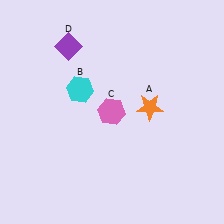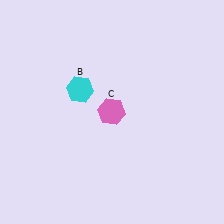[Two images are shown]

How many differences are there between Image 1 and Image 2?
There are 2 differences between the two images.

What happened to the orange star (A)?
The orange star (A) was removed in Image 2. It was in the top-right area of Image 1.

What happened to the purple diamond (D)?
The purple diamond (D) was removed in Image 2. It was in the top-left area of Image 1.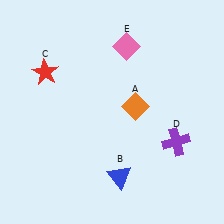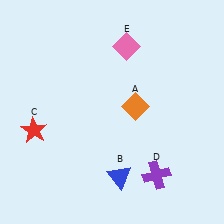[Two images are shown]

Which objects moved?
The objects that moved are: the red star (C), the purple cross (D).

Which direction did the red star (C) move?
The red star (C) moved down.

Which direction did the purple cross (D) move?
The purple cross (D) moved down.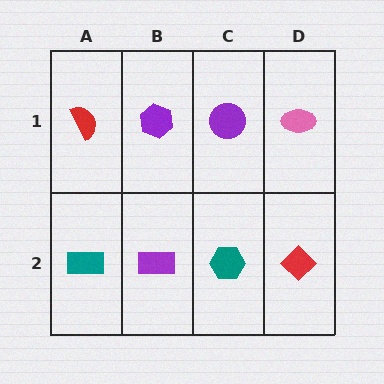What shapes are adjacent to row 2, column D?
A pink ellipse (row 1, column D), a teal hexagon (row 2, column C).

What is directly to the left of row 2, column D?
A teal hexagon.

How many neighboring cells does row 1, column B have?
3.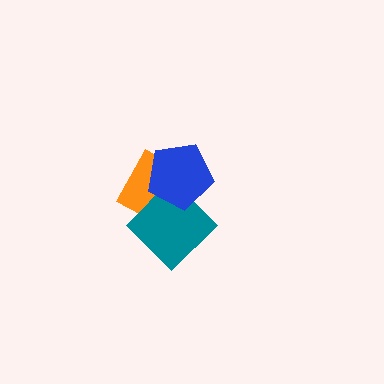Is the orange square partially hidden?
Yes, it is partially covered by another shape.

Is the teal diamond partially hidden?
Yes, it is partially covered by another shape.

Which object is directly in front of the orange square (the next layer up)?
The teal diamond is directly in front of the orange square.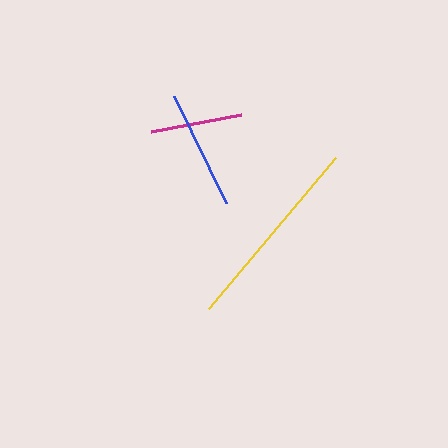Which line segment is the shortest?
The magenta line is the shortest at approximately 92 pixels.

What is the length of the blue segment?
The blue segment is approximately 119 pixels long.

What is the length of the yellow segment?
The yellow segment is approximately 197 pixels long.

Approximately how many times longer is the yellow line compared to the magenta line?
The yellow line is approximately 2.1 times the length of the magenta line.